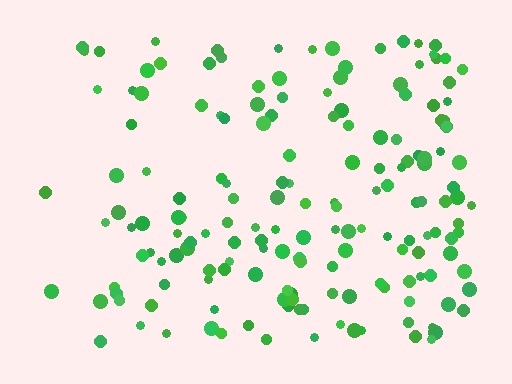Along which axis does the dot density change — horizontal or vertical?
Horizontal.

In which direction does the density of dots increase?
From left to right, with the right side densest.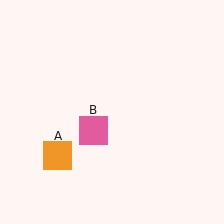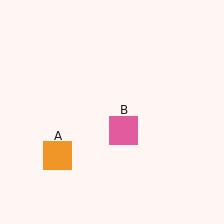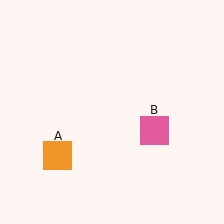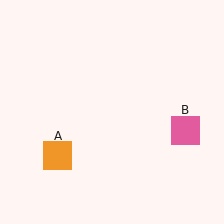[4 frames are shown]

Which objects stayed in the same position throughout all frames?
Orange square (object A) remained stationary.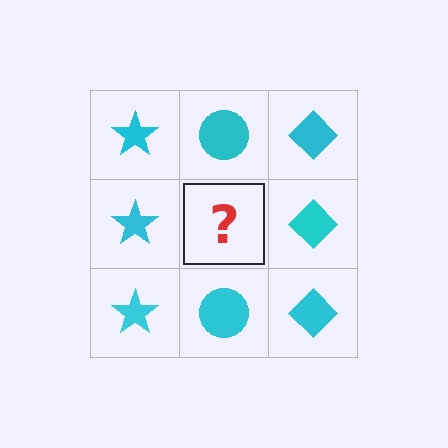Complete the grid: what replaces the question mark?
The question mark should be replaced with a cyan circle.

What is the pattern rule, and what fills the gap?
The rule is that each column has a consistent shape. The gap should be filled with a cyan circle.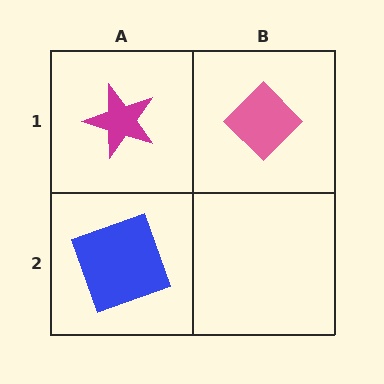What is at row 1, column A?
A magenta star.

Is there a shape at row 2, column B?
No, that cell is empty.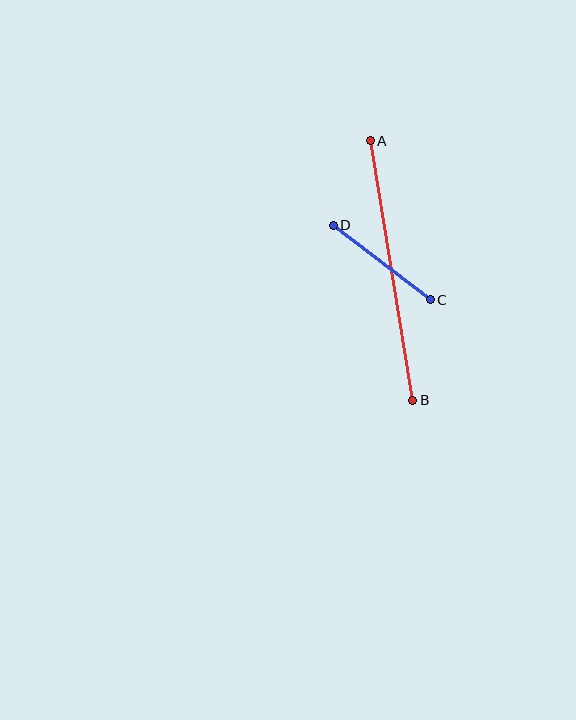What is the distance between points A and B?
The distance is approximately 263 pixels.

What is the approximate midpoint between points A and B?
The midpoint is at approximately (392, 271) pixels.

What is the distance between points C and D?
The distance is approximately 122 pixels.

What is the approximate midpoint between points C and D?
The midpoint is at approximately (382, 263) pixels.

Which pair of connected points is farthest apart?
Points A and B are farthest apart.